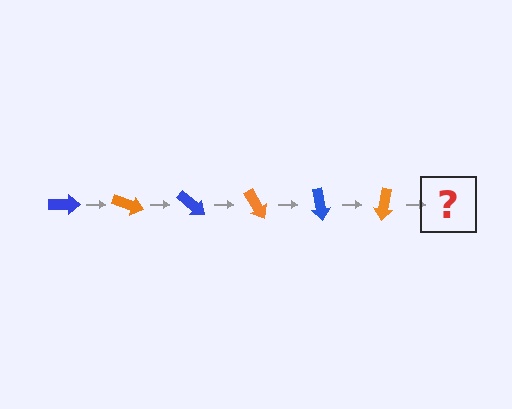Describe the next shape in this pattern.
It should be a blue arrow, rotated 120 degrees from the start.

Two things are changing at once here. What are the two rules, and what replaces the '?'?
The two rules are that it rotates 20 degrees each step and the color cycles through blue and orange. The '?' should be a blue arrow, rotated 120 degrees from the start.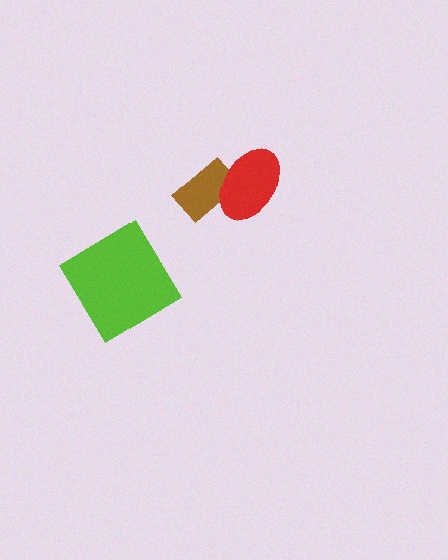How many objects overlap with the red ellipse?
1 object overlaps with the red ellipse.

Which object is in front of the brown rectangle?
The red ellipse is in front of the brown rectangle.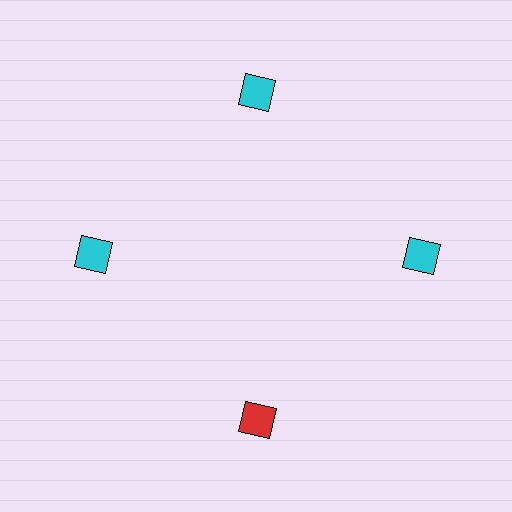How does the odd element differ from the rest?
It has a different color: red instead of cyan.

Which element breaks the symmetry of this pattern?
The red diamond at roughly the 6 o'clock position breaks the symmetry. All other shapes are cyan diamonds.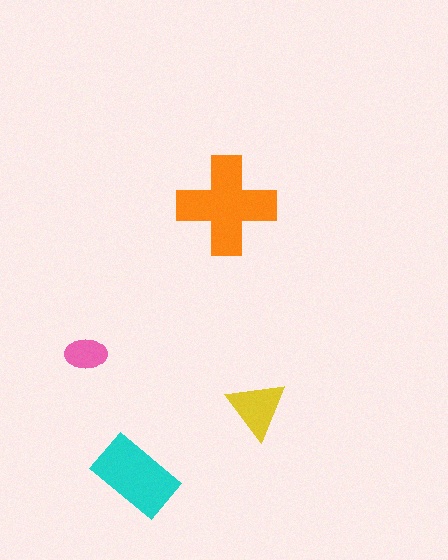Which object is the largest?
The orange cross.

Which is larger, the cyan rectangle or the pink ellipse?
The cyan rectangle.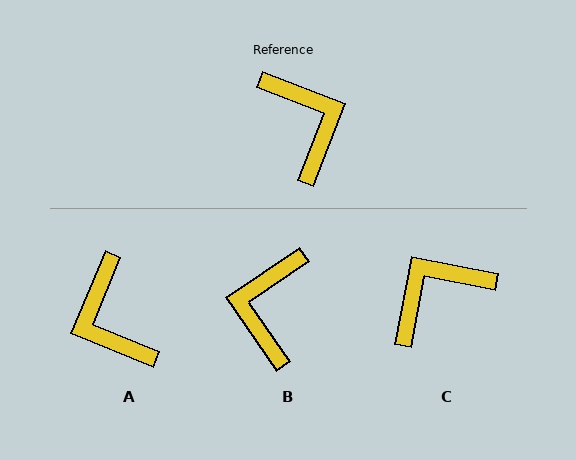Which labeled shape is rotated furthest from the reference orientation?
A, about 178 degrees away.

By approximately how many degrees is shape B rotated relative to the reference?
Approximately 145 degrees counter-clockwise.